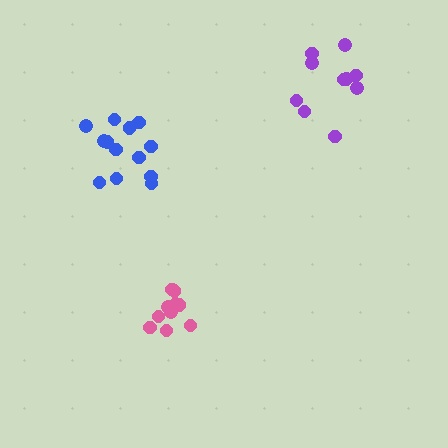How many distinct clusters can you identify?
There are 3 distinct clusters.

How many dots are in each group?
Group 1: 13 dots, Group 2: 11 dots, Group 3: 10 dots (34 total).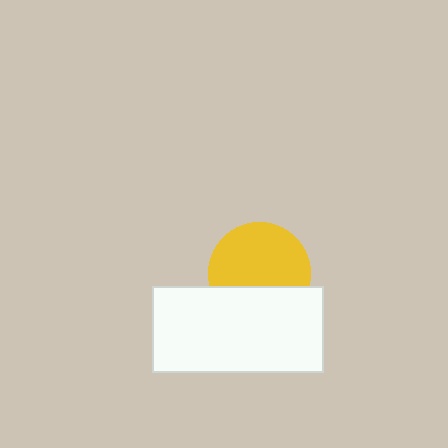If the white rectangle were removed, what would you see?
You would see the complete yellow circle.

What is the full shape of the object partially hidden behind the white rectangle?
The partially hidden object is a yellow circle.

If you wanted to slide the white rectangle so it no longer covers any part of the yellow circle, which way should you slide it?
Slide it down — that is the most direct way to separate the two shapes.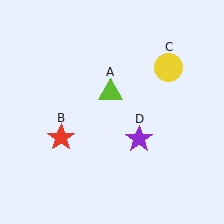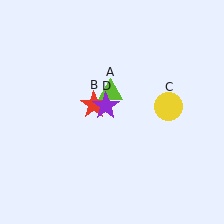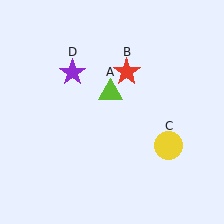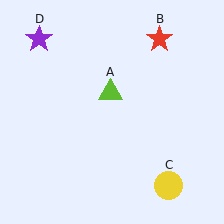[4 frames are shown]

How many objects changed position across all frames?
3 objects changed position: red star (object B), yellow circle (object C), purple star (object D).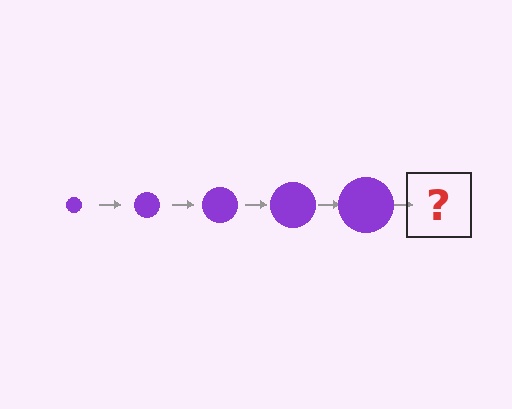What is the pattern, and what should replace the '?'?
The pattern is that the circle gets progressively larger each step. The '?' should be a purple circle, larger than the previous one.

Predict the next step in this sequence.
The next step is a purple circle, larger than the previous one.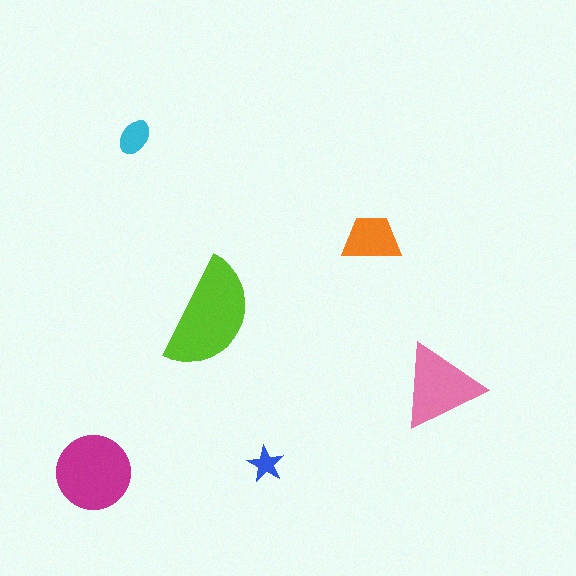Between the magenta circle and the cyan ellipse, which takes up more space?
The magenta circle.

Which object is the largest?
The lime semicircle.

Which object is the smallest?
The blue star.